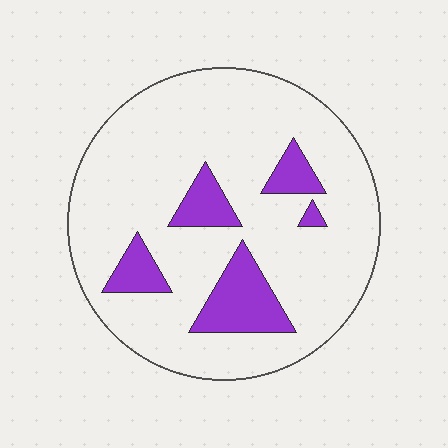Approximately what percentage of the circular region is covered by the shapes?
Approximately 15%.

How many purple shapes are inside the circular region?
5.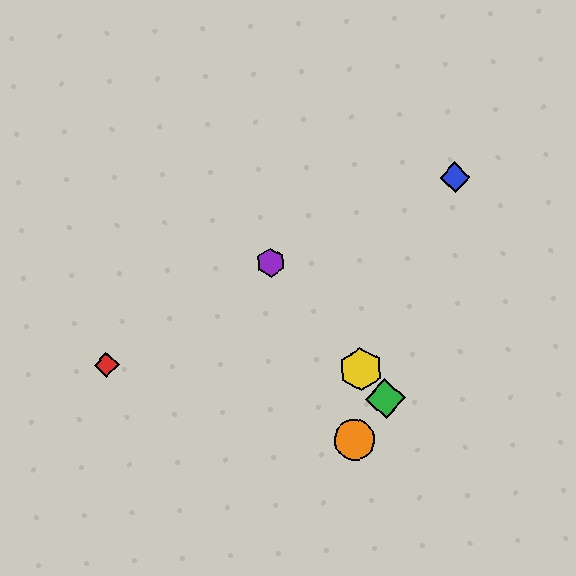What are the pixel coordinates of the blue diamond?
The blue diamond is at (455, 177).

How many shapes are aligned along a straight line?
3 shapes (the green diamond, the yellow hexagon, the purple hexagon) are aligned along a straight line.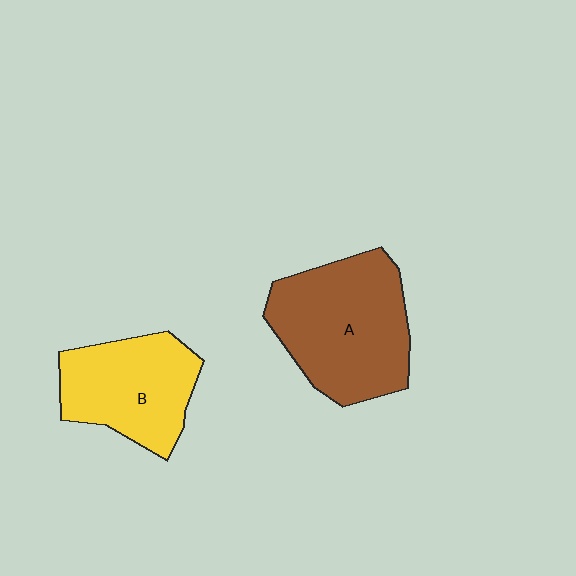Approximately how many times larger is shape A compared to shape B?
Approximately 1.3 times.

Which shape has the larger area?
Shape A (brown).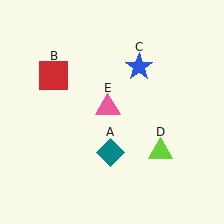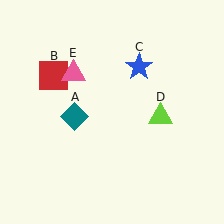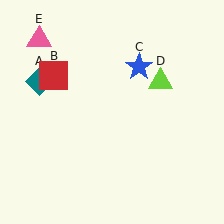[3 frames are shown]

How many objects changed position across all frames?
3 objects changed position: teal diamond (object A), lime triangle (object D), pink triangle (object E).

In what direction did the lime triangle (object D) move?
The lime triangle (object D) moved up.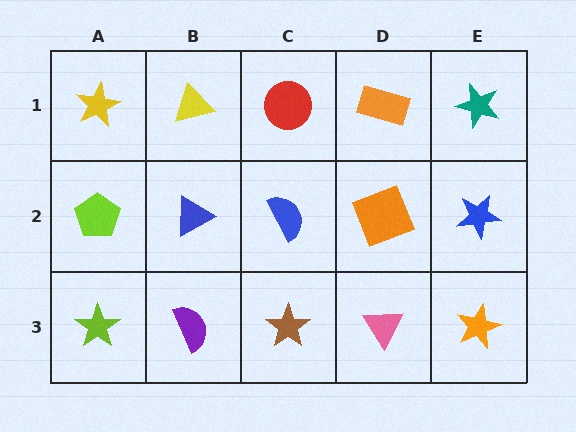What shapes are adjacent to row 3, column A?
A lime pentagon (row 2, column A), a purple semicircle (row 3, column B).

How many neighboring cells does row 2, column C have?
4.